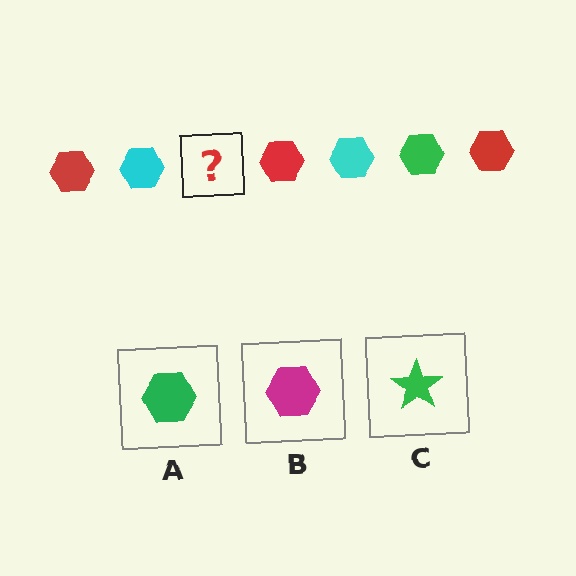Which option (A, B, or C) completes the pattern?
A.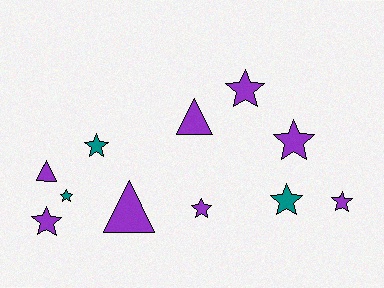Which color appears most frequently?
Purple, with 8 objects.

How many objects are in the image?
There are 11 objects.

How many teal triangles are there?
There are no teal triangles.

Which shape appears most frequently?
Star, with 8 objects.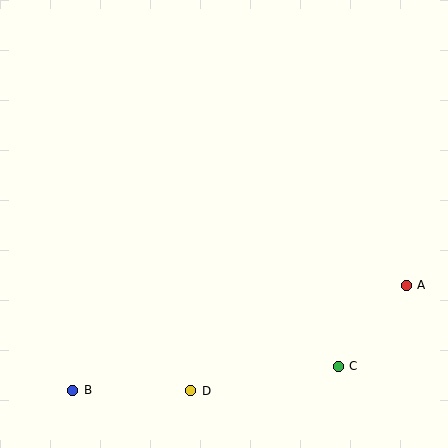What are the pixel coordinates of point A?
Point A is at (406, 285).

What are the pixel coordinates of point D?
Point D is at (191, 391).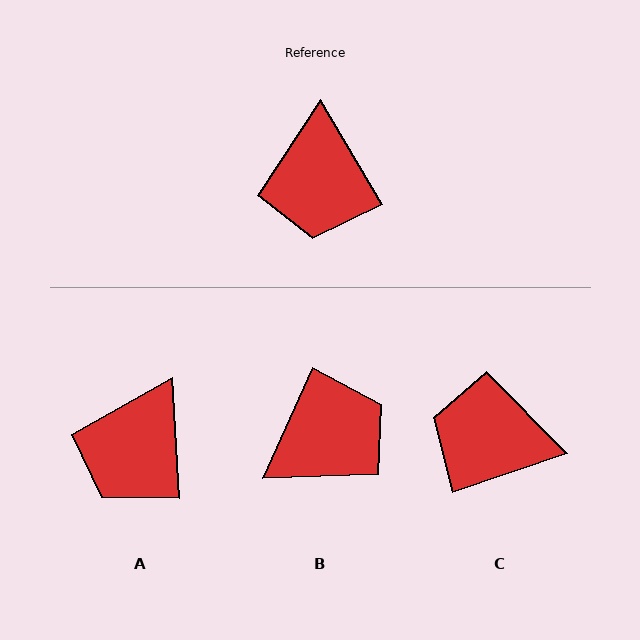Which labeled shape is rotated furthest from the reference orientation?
B, about 125 degrees away.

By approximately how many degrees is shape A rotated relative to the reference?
Approximately 27 degrees clockwise.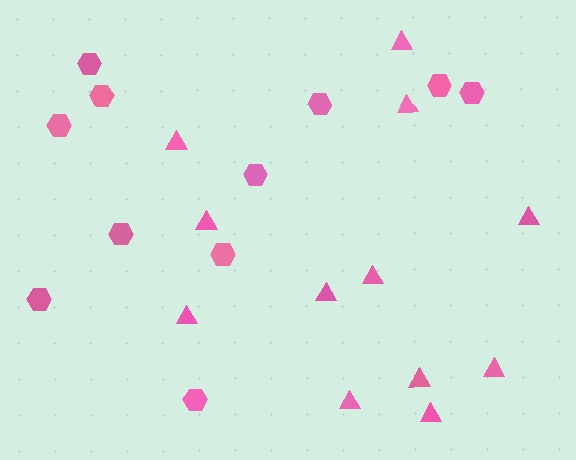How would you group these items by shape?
There are 2 groups: one group of triangles (12) and one group of hexagons (11).